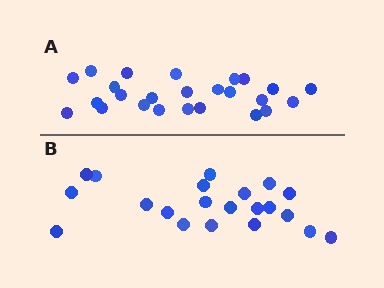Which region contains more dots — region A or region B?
Region A (the top region) has more dots.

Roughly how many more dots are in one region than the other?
Region A has about 4 more dots than region B.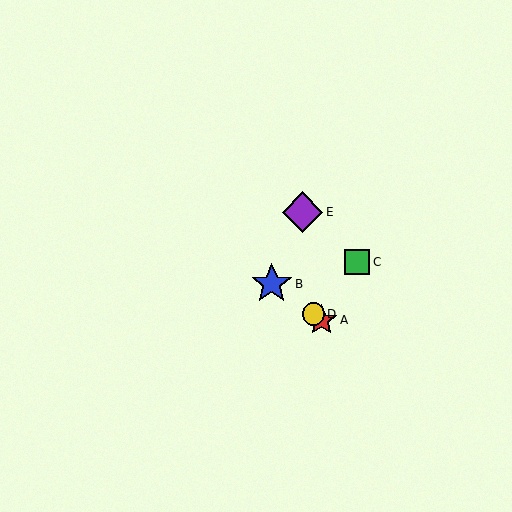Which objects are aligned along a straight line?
Objects A, B, D are aligned along a straight line.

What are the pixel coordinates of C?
Object C is at (357, 262).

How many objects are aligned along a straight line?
3 objects (A, B, D) are aligned along a straight line.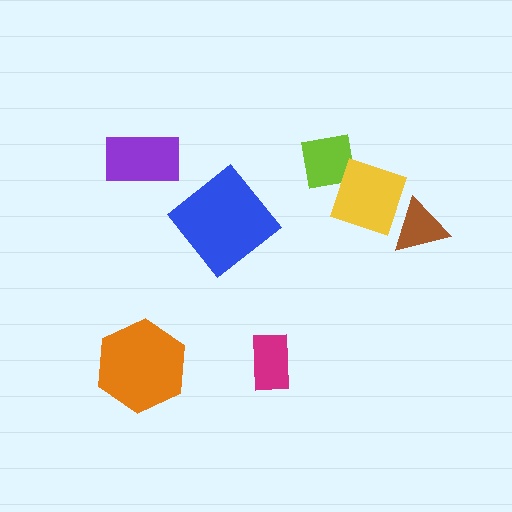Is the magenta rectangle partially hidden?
No, no other shape covers it.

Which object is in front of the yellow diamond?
The brown triangle is in front of the yellow diamond.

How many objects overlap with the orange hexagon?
0 objects overlap with the orange hexagon.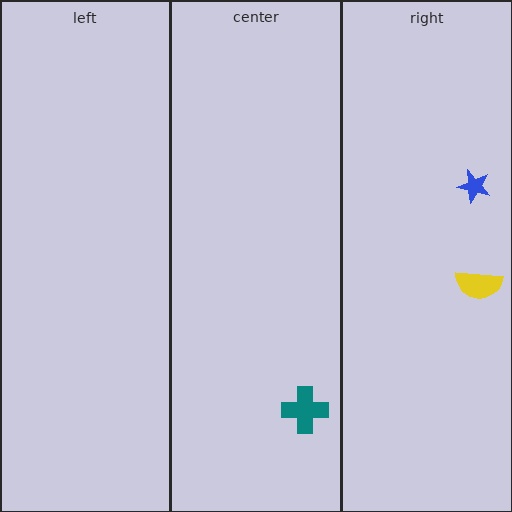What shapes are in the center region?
The teal cross.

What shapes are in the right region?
The yellow semicircle, the blue star.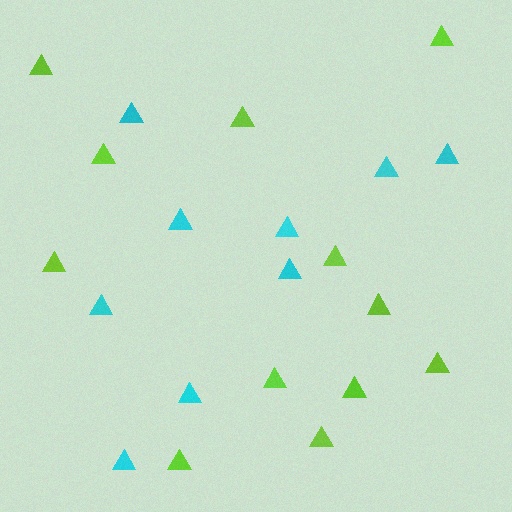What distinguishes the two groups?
There are 2 groups: one group of lime triangles (12) and one group of cyan triangles (9).